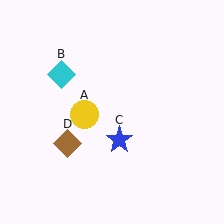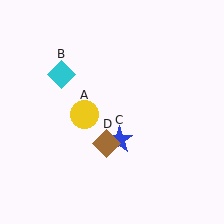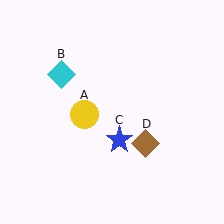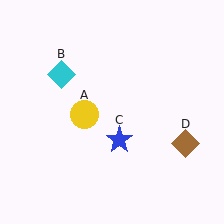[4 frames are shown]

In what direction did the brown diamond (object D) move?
The brown diamond (object D) moved right.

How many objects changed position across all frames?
1 object changed position: brown diamond (object D).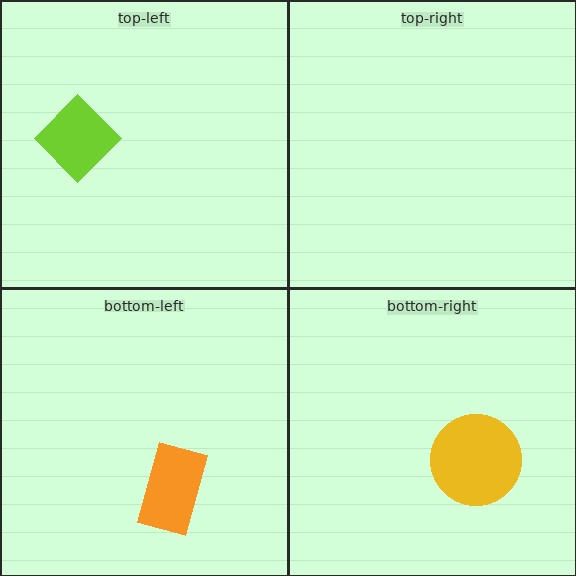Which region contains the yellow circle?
The bottom-right region.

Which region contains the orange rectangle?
The bottom-left region.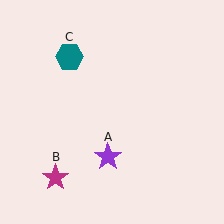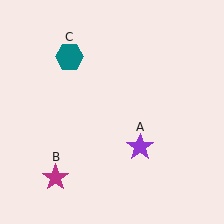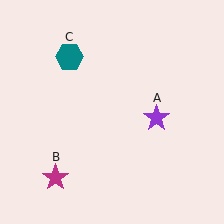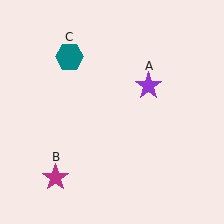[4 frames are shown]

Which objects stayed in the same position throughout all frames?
Magenta star (object B) and teal hexagon (object C) remained stationary.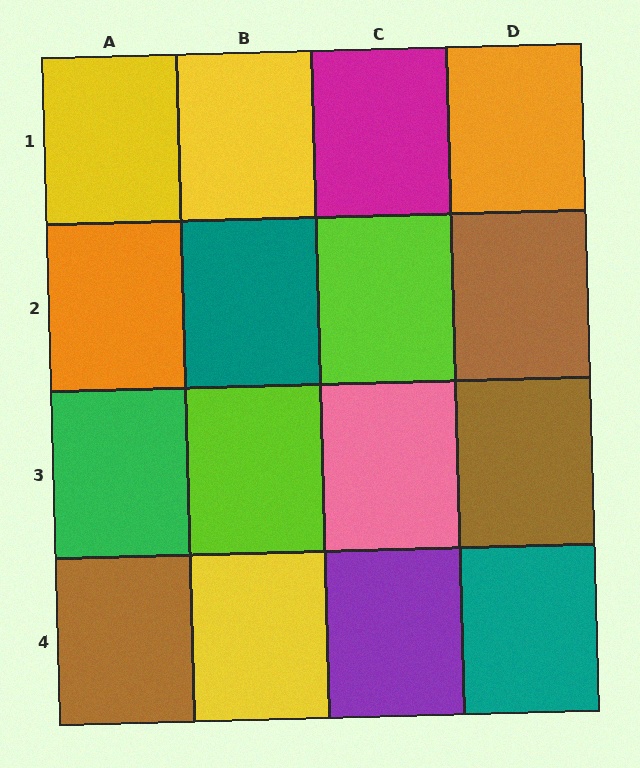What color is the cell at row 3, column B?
Lime.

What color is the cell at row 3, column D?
Brown.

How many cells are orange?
2 cells are orange.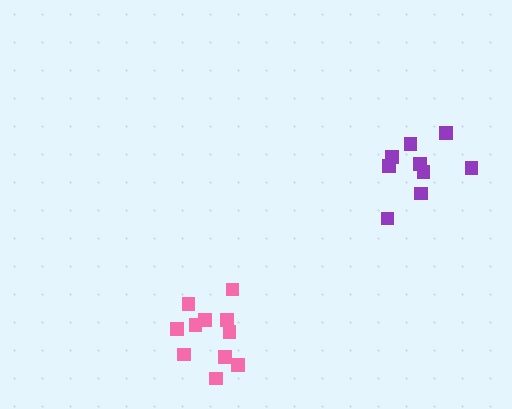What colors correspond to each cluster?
The clusters are colored: purple, pink.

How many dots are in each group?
Group 1: 9 dots, Group 2: 11 dots (20 total).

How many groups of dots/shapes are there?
There are 2 groups.